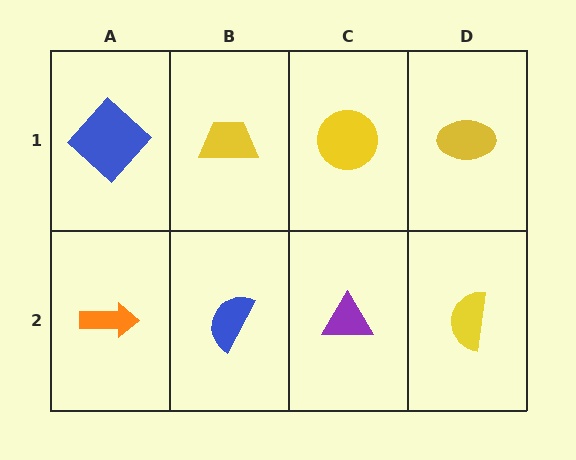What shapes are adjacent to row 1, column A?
An orange arrow (row 2, column A), a yellow trapezoid (row 1, column B).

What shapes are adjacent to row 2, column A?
A blue diamond (row 1, column A), a blue semicircle (row 2, column B).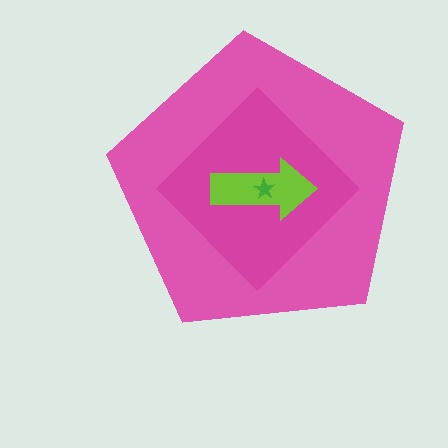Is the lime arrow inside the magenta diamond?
Yes.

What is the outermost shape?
The pink pentagon.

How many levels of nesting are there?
4.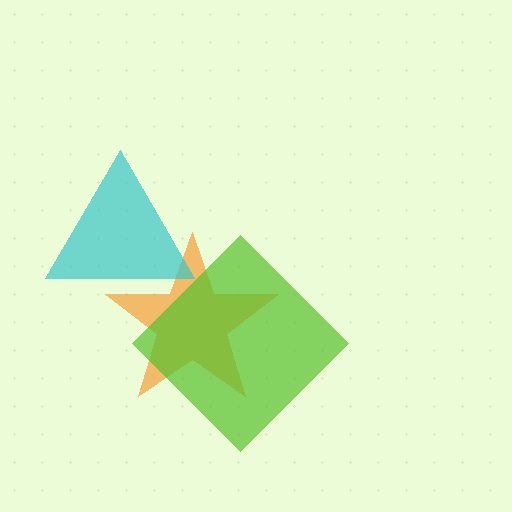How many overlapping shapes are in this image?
There are 3 overlapping shapes in the image.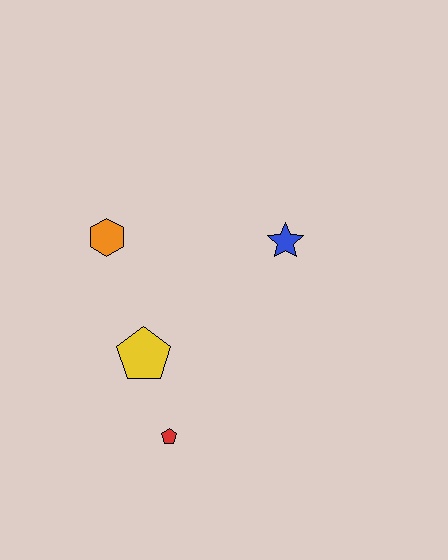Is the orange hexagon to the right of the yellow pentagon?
No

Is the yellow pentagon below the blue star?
Yes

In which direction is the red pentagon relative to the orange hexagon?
The red pentagon is below the orange hexagon.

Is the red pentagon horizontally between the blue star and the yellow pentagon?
Yes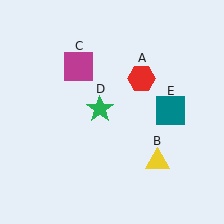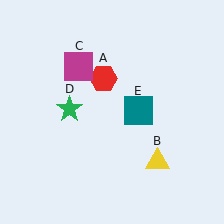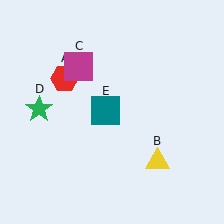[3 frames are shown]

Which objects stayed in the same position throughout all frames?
Yellow triangle (object B) and magenta square (object C) remained stationary.